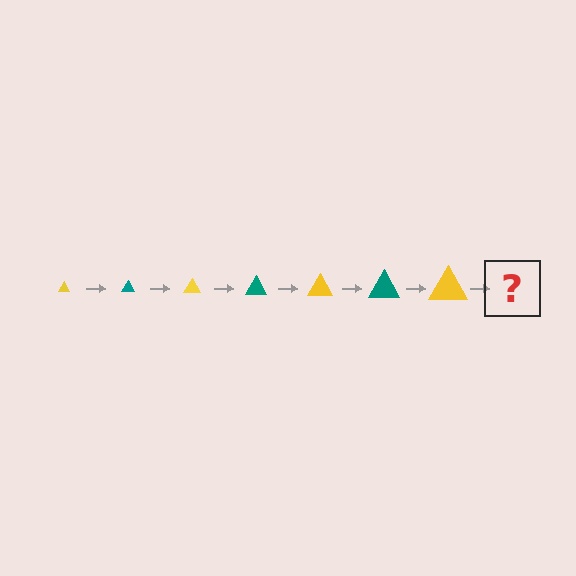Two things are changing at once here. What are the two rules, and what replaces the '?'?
The two rules are that the triangle grows larger each step and the color cycles through yellow and teal. The '?' should be a teal triangle, larger than the previous one.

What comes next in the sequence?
The next element should be a teal triangle, larger than the previous one.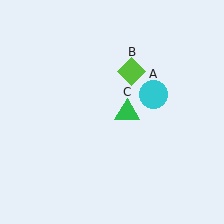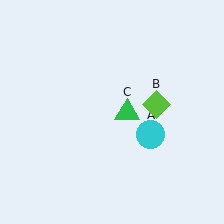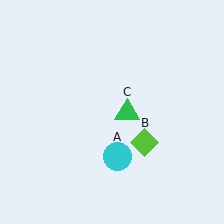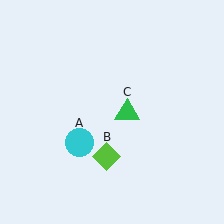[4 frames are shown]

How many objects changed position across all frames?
2 objects changed position: cyan circle (object A), lime diamond (object B).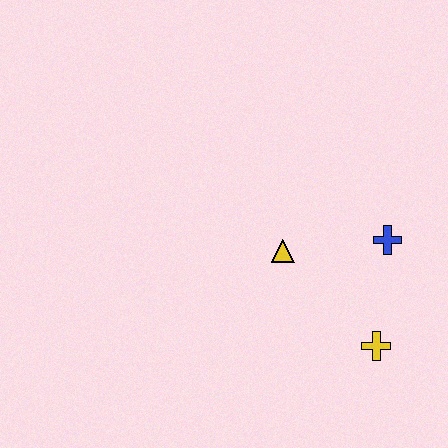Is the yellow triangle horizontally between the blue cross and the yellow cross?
No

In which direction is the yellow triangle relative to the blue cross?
The yellow triangle is to the left of the blue cross.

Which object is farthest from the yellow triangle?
The yellow cross is farthest from the yellow triangle.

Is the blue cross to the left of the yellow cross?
No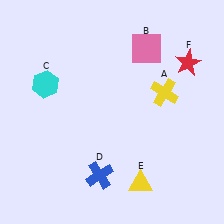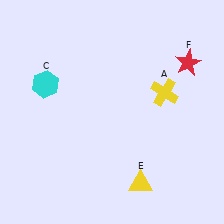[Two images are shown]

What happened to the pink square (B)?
The pink square (B) was removed in Image 2. It was in the top-right area of Image 1.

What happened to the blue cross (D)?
The blue cross (D) was removed in Image 2. It was in the bottom-left area of Image 1.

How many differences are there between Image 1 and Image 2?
There are 2 differences between the two images.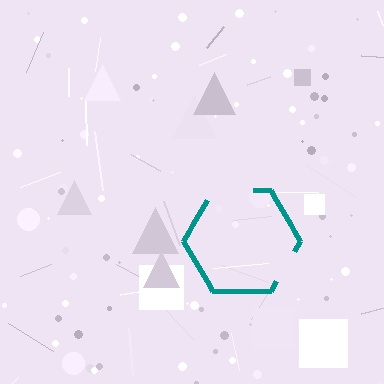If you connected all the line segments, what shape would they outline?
They would outline a hexagon.